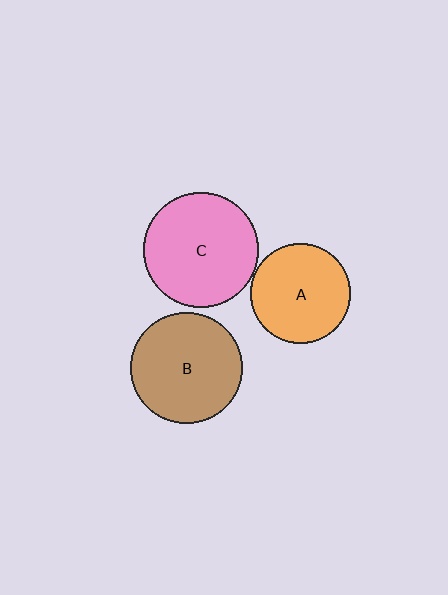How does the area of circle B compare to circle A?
Approximately 1.3 times.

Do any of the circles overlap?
No, none of the circles overlap.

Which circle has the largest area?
Circle C (pink).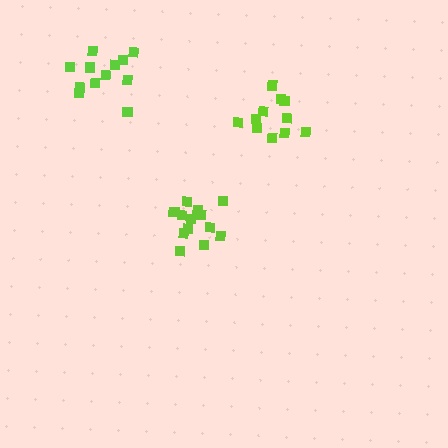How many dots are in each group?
Group 1: 13 dots, Group 2: 11 dots, Group 3: 12 dots (36 total).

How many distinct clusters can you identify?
There are 3 distinct clusters.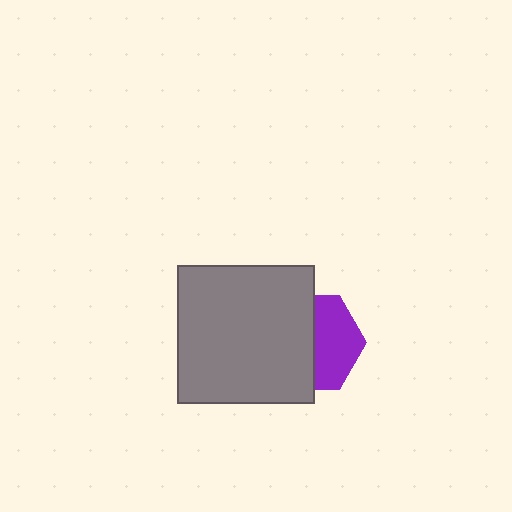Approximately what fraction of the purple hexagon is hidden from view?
Roughly 54% of the purple hexagon is hidden behind the gray square.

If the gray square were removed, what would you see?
You would see the complete purple hexagon.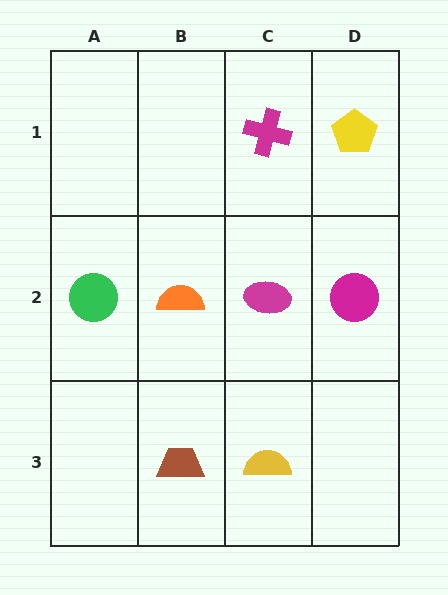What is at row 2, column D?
A magenta circle.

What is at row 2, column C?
A magenta ellipse.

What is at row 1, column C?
A magenta cross.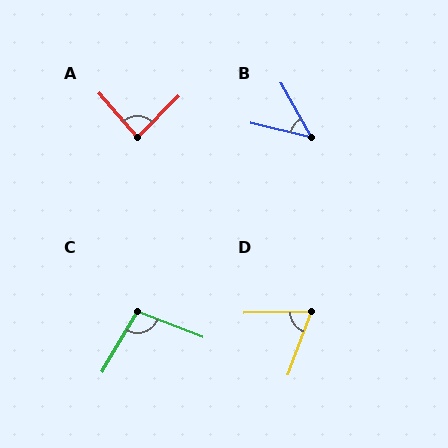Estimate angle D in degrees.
Approximately 68 degrees.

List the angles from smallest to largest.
B (47°), D (68°), A (86°), C (99°).